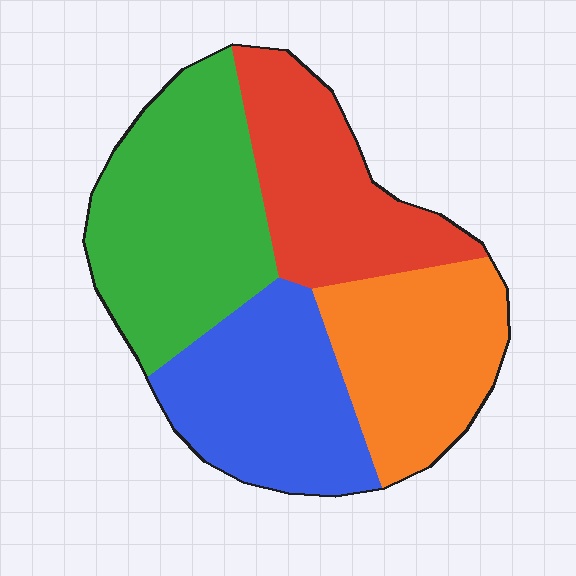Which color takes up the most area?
Green, at roughly 30%.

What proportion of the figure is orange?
Orange covers 23% of the figure.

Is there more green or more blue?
Green.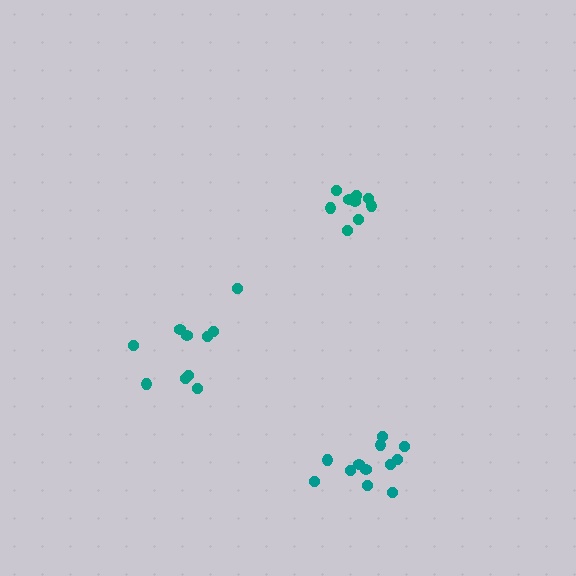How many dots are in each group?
Group 1: 12 dots, Group 2: 9 dots, Group 3: 10 dots (31 total).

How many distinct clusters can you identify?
There are 3 distinct clusters.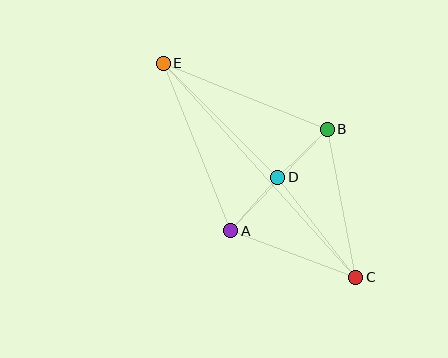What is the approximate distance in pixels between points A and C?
The distance between A and C is approximately 133 pixels.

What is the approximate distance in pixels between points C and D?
The distance between C and D is approximately 127 pixels.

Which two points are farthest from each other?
Points C and E are farthest from each other.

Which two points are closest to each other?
Points B and D are closest to each other.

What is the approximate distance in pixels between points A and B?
The distance between A and B is approximately 140 pixels.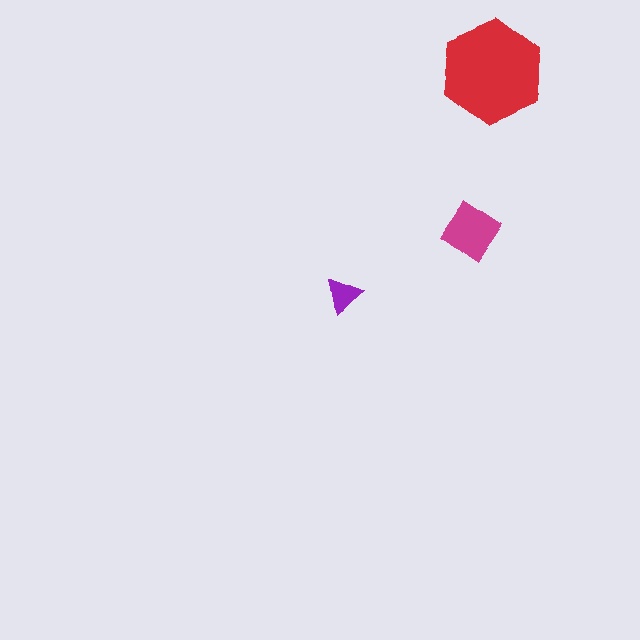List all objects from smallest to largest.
The purple triangle, the magenta diamond, the red hexagon.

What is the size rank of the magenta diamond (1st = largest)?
2nd.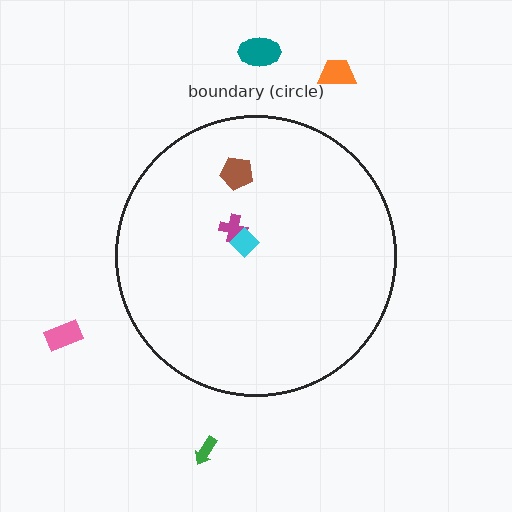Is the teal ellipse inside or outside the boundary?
Outside.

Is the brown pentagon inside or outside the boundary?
Inside.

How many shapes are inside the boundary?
3 inside, 4 outside.